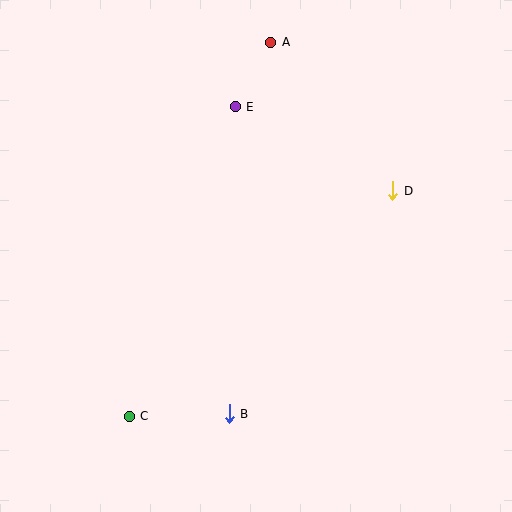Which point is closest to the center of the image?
Point E at (235, 107) is closest to the center.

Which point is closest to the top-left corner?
Point E is closest to the top-left corner.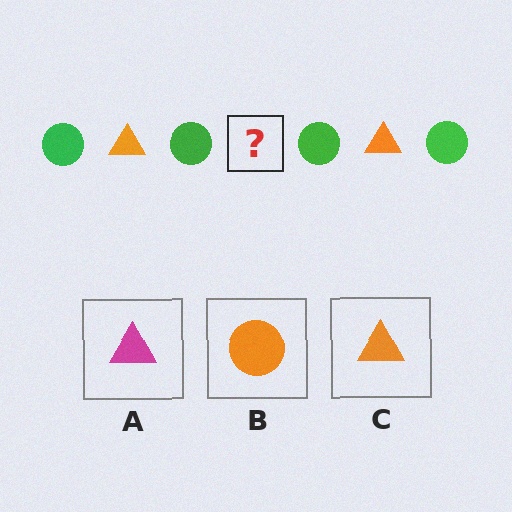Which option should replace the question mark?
Option C.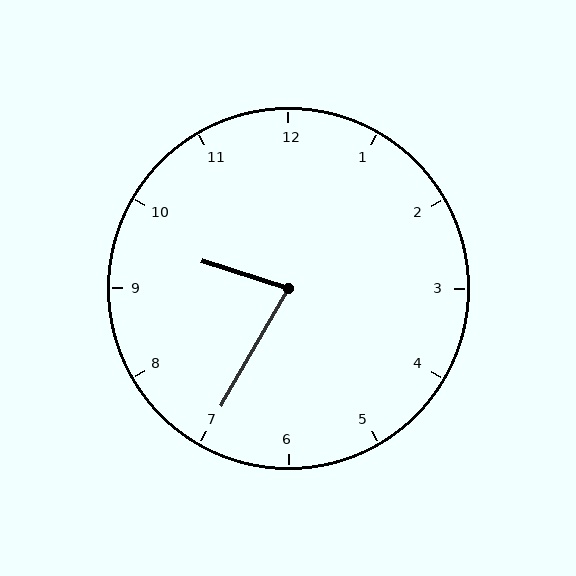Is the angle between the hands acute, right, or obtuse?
It is acute.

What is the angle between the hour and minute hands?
Approximately 78 degrees.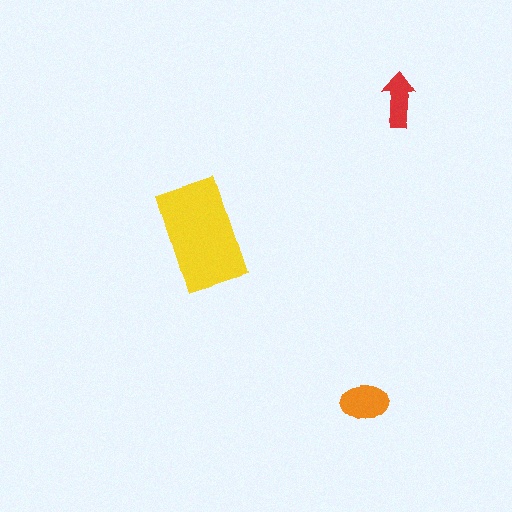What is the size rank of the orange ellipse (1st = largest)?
2nd.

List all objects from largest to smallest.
The yellow rectangle, the orange ellipse, the red arrow.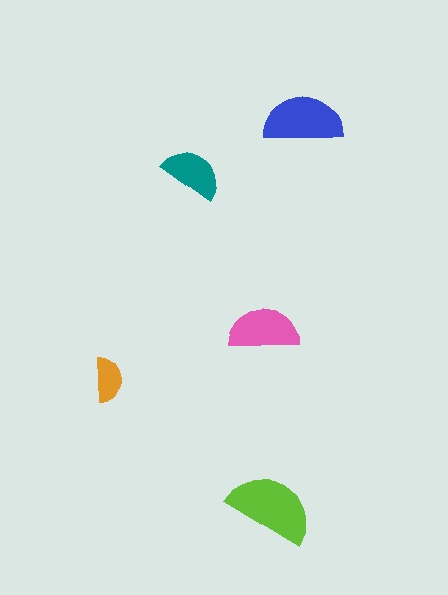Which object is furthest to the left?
The orange semicircle is leftmost.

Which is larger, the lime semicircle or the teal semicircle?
The lime one.